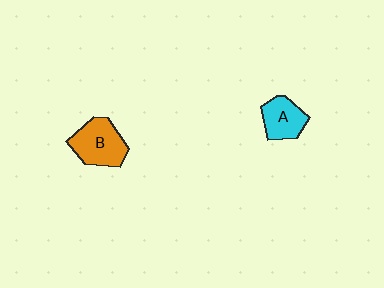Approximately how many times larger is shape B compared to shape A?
Approximately 1.4 times.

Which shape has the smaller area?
Shape A (cyan).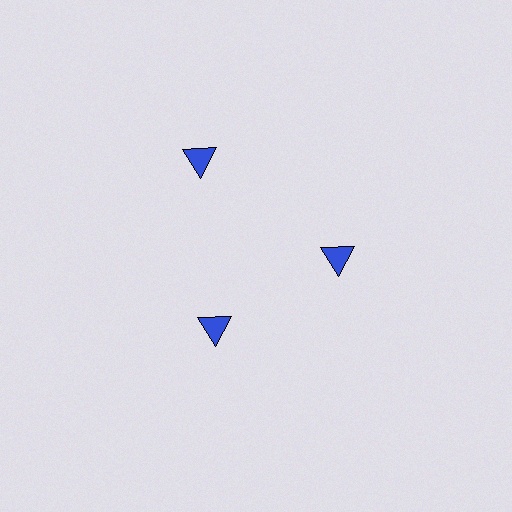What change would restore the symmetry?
The symmetry would be restored by moving it inward, back onto the ring so that all 3 triangles sit at equal angles and equal distance from the center.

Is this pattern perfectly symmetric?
No. The 3 blue triangles are arranged in a ring, but one element near the 11 o'clock position is pushed outward from the center, breaking the 3-fold rotational symmetry.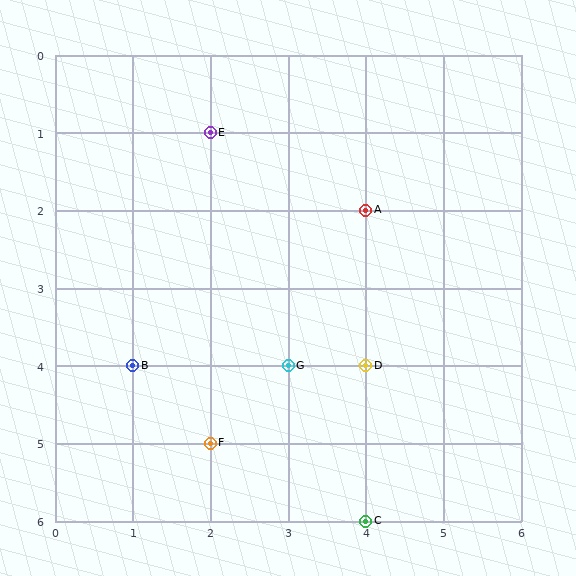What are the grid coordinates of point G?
Point G is at grid coordinates (3, 4).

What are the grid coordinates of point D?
Point D is at grid coordinates (4, 4).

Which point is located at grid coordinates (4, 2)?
Point A is at (4, 2).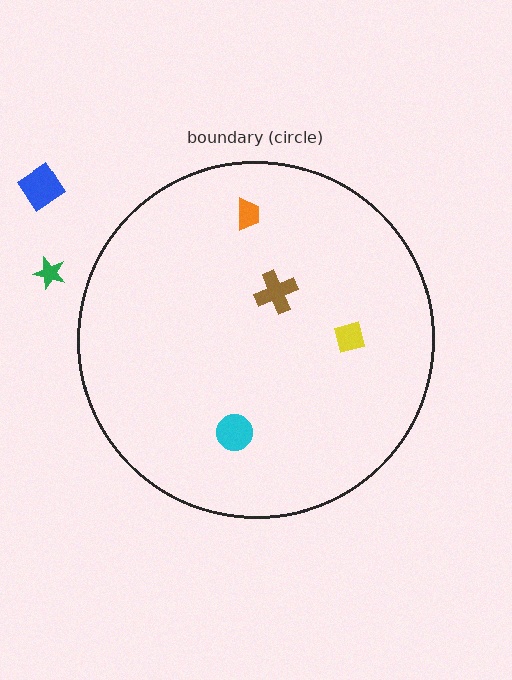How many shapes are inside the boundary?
4 inside, 2 outside.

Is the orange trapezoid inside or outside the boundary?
Inside.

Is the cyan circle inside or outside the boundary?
Inside.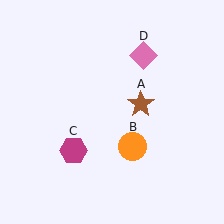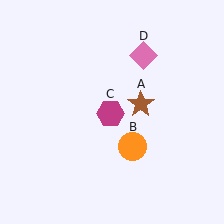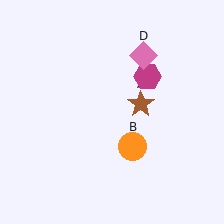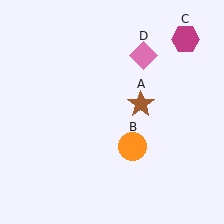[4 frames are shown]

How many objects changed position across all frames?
1 object changed position: magenta hexagon (object C).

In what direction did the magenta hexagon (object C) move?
The magenta hexagon (object C) moved up and to the right.